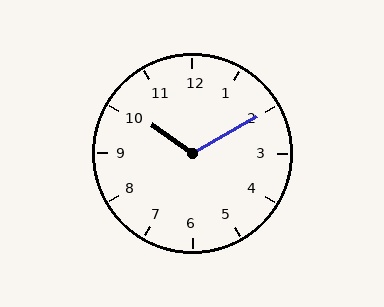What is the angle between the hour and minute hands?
Approximately 115 degrees.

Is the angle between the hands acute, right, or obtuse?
It is obtuse.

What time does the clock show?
10:10.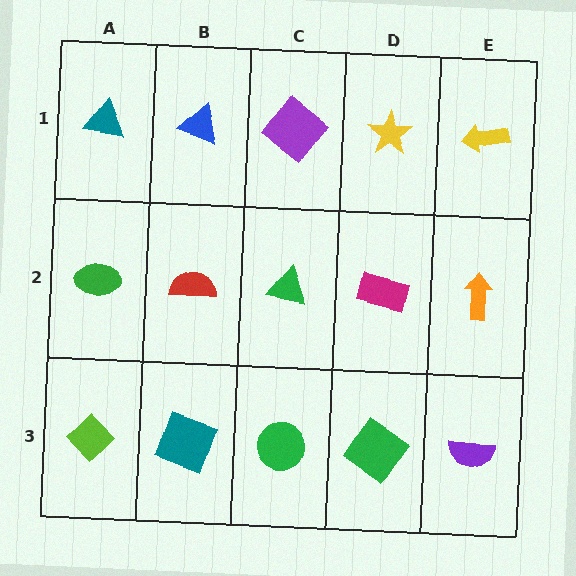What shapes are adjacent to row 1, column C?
A green triangle (row 2, column C), a blue triangle (row 1, column B), a yellow star (row 1, column D).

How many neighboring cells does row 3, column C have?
3.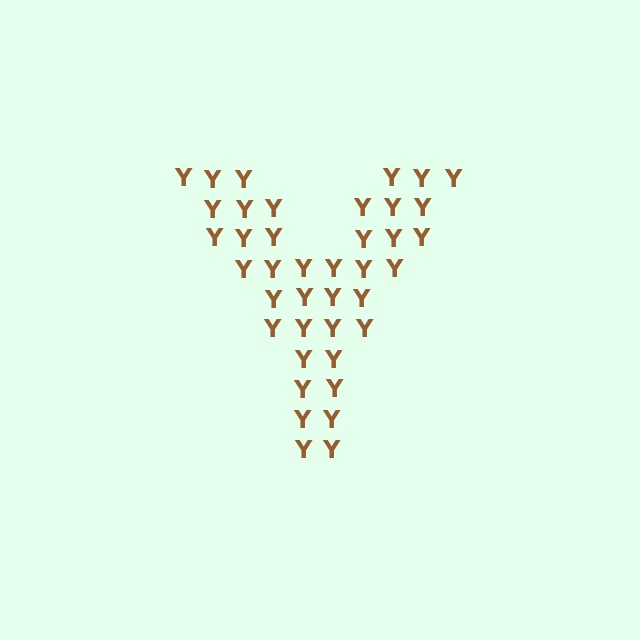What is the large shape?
The large shape is the letter Y.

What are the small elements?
The small elements are letter Y's.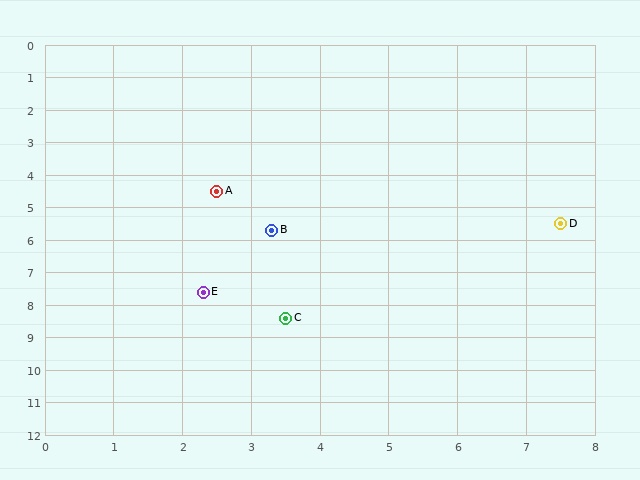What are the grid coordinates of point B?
Point B is at approximately (3.3, 5.7).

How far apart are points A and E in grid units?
Points A and E are about 3.1 grid units apart.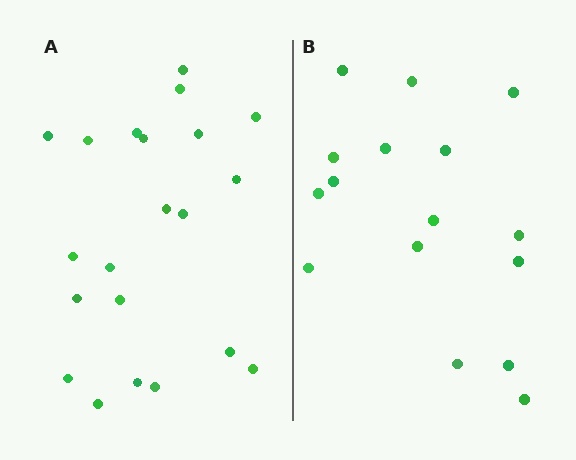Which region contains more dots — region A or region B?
Region A (the left region) has more dots.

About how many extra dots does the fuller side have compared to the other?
Region A has about 5 more dots than region B.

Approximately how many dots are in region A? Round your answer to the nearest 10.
About 20 dots. (The exact count is 21, which rounds to 20.)